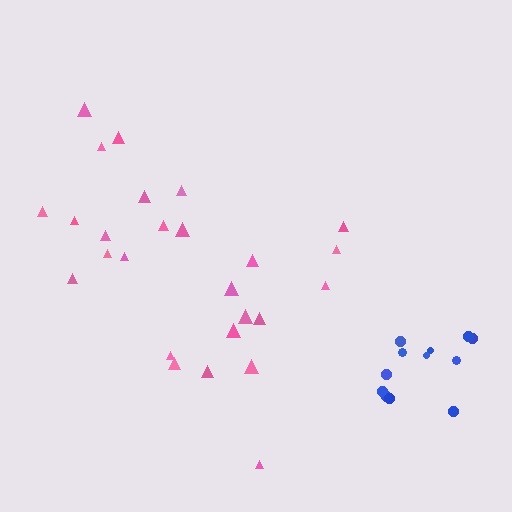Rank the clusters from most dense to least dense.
blue, pink.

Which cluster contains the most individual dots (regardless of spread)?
Pink (26).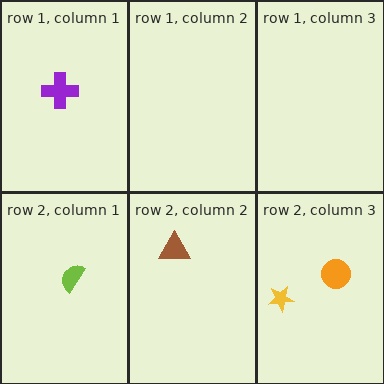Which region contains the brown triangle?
The row 2, column 2 region.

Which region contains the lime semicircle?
The row 2, column 1 region.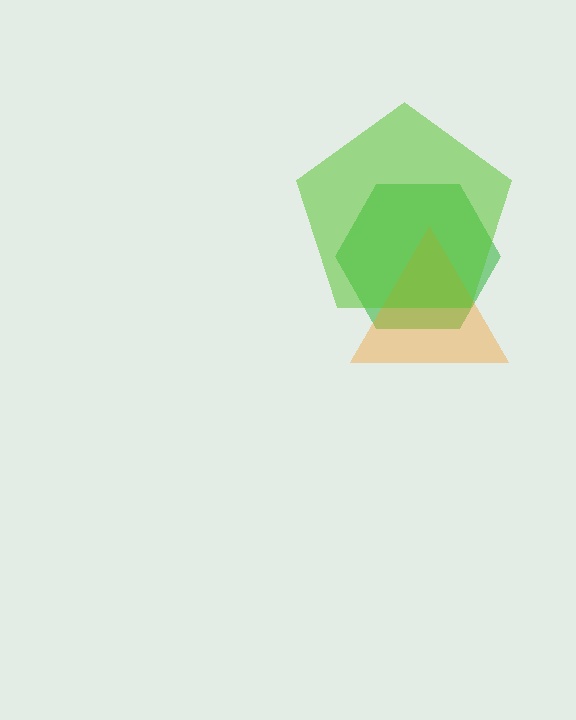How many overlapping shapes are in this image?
There are 3 overlapping shapes in the image.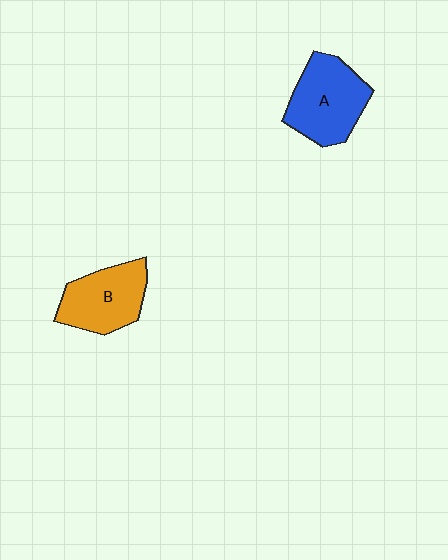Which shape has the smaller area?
Shape B (orange).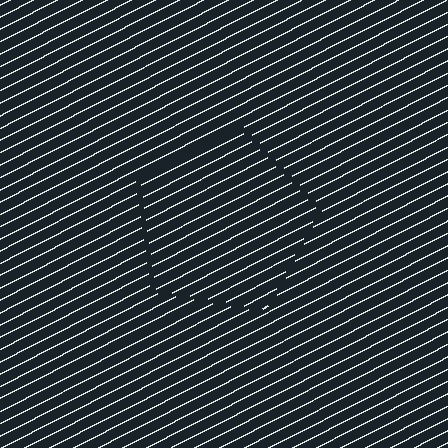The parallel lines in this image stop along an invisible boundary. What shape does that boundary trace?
An illusory pentagon. The interior of the shape contains the same grating, shifted by half a period — the contour is defined by the phase discontinuity where line-ends from the inner and outer gratings abut.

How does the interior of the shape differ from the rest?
The interior of the shape contains the same grating, shifted by half a period — the contour is defined by the phase discontinuity where line-ends from the inner and outer gratings abut.